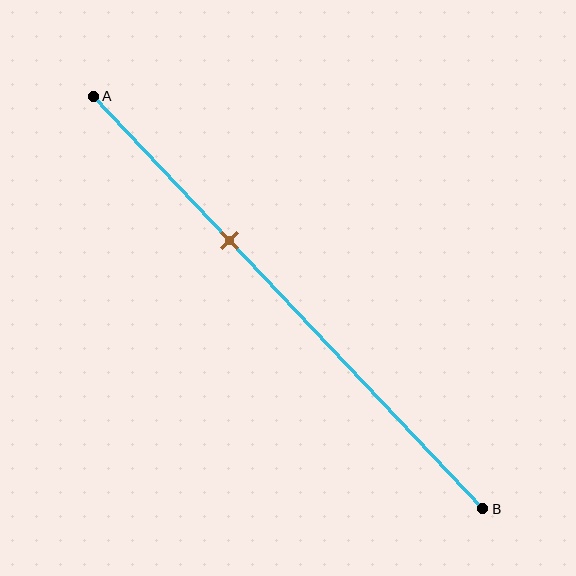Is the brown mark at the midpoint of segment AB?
No, the mark is at about 35% from A, not at the 50% midpoint.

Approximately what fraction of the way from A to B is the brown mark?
The brown mark is approximately 35% of the way from A to B.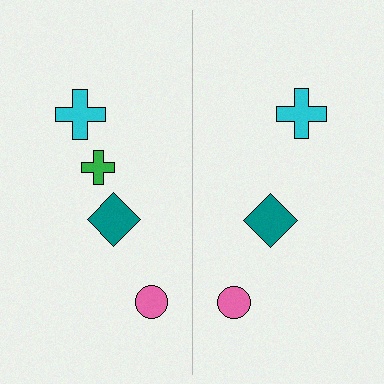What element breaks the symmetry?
A green cross is missing from the right side.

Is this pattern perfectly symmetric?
No, the pattern is not perfectly symmetric. A green cross is missing from the right side.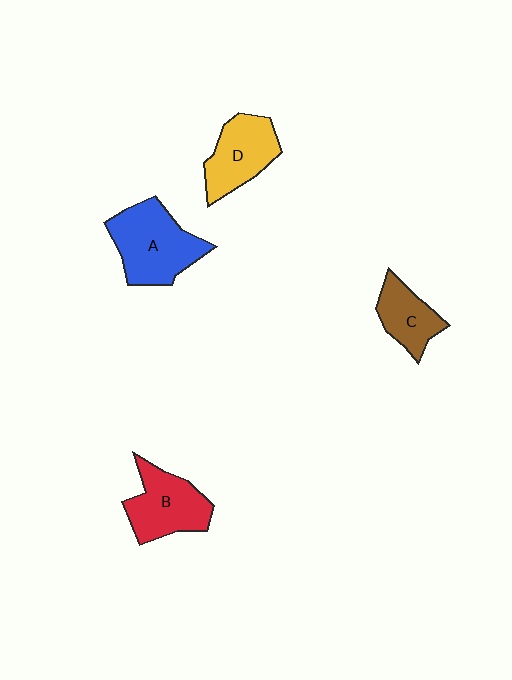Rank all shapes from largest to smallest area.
From largest to smallest: A (blue), B (red), D (yellow), C (brown).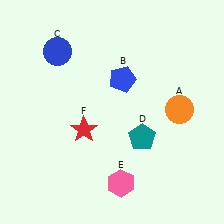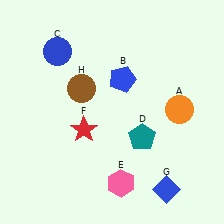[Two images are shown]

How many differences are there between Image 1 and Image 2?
There are 2 differences between the two images.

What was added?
A blue diamond (G), a brown circle (H) were added in Image 2.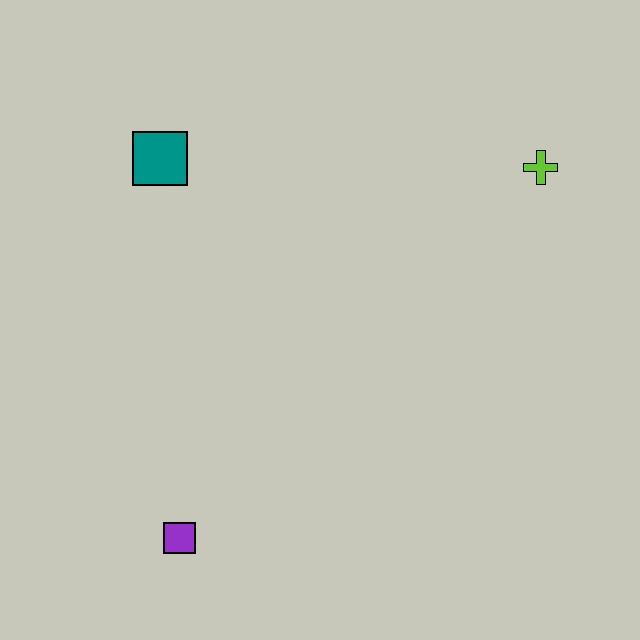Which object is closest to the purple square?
The teal square is closest to the purple square.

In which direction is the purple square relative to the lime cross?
The purple square is below the lime cross.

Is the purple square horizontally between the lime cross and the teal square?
Yes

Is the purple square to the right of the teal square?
Yes